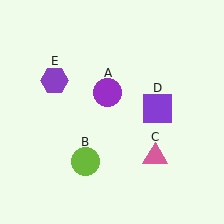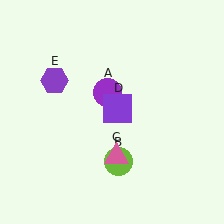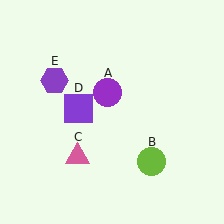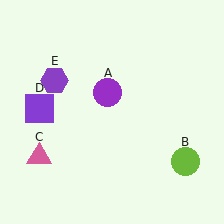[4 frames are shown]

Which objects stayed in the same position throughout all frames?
Purple circle (object A) and purple hexagon (object E) remained stationary.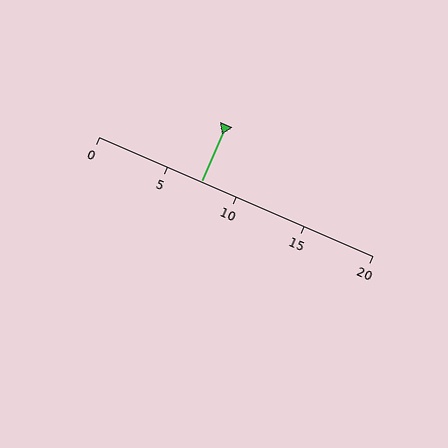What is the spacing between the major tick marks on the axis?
The major ticks are spaced 5 apart.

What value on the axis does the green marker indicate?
The marker indicates approximately 7.5.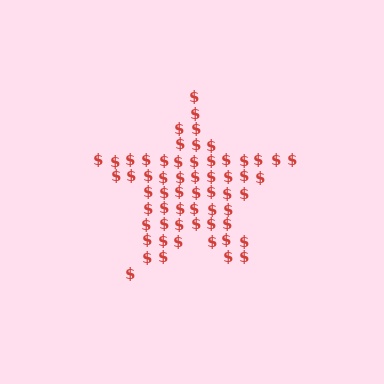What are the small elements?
The small elements are dollar signs.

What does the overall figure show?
The overall figure shows a star.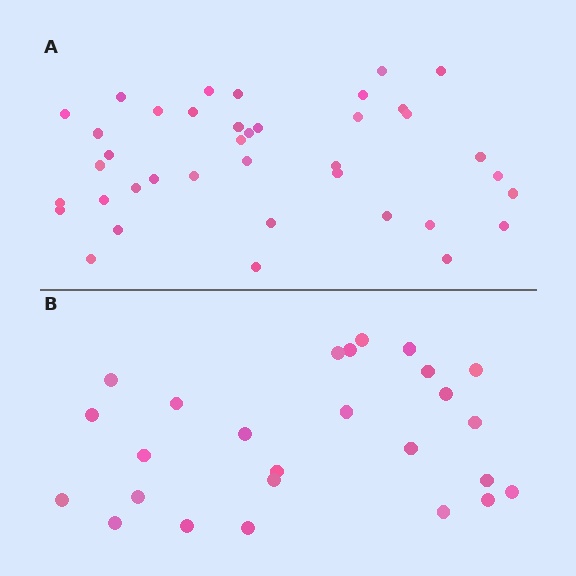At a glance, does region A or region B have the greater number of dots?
Region A (the top region) has more dots.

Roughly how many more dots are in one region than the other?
Region A has approximately 15 more dots than region B.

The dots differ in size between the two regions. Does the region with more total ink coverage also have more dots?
No. Region B has more total ink coverage because its dots are larger, but region A actually contains more individual dots. Total area can be misleading — the number of items is what matters here.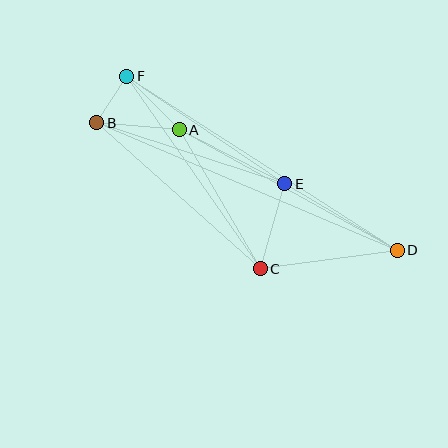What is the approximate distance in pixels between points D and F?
The distance between D and F is approximately 321 pixels.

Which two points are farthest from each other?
Points B and D are farthest from each other.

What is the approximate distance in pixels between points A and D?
The distance between A and D is approximately 249 pixels.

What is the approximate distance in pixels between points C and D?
The distance between C and D is approximately 138 pixels.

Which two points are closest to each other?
Points B and F are closest to each other.